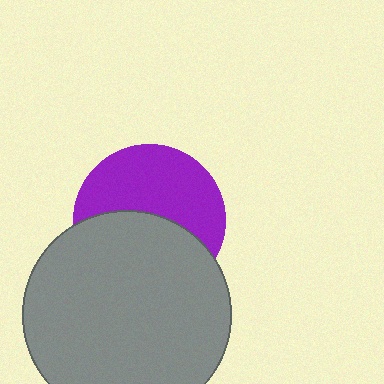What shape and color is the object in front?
The object in front is a gray circle.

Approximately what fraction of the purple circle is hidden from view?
Roughly 48% of the purple circle is hidden behind the gray circle.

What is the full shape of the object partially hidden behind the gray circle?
The partially hidden object is a purple circle.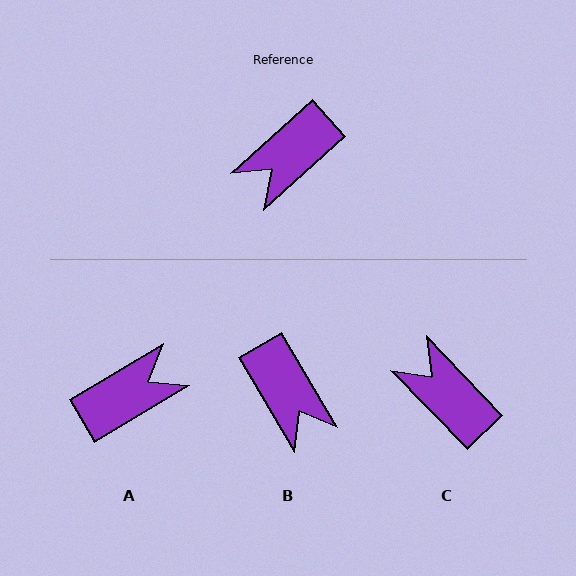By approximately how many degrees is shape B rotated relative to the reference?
Approximately 78 degrees counter-clockwise.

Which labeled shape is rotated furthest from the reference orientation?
A, about 169 degrees away.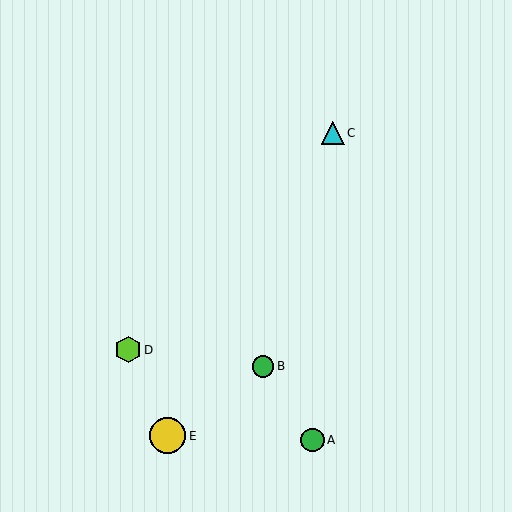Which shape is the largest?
The yellow circle (labeled E) is the largest.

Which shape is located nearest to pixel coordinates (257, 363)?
The green circle (labeled B) at (263, 366) is nearest to that location.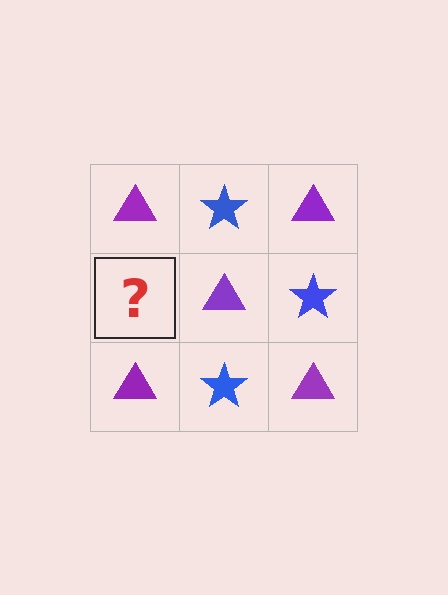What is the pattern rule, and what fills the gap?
The rule is that it alternates purple triangle and blue star in a checkerboard pattern. The gap should be filled with a blue star.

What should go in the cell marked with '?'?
The missing cell should contain a blue star.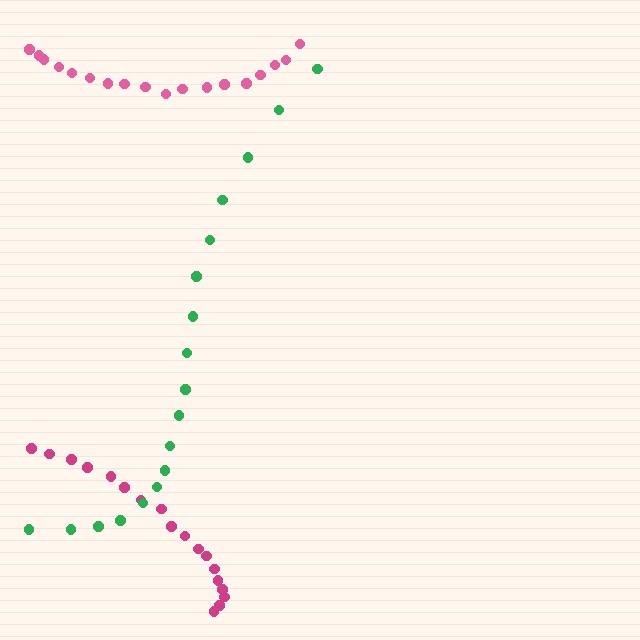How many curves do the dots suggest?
There are 3 distinct paths.